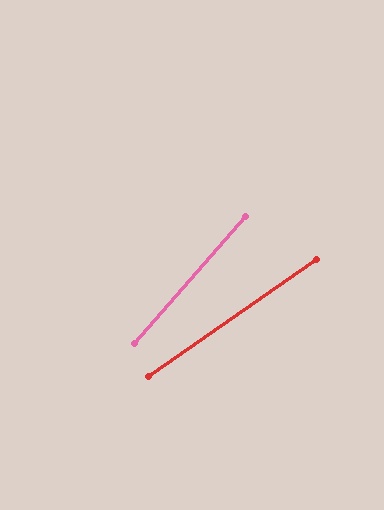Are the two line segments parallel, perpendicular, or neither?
Neither parallel nor perpendicular — they differ by about 14°.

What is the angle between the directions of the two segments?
Approximately 14 degrees.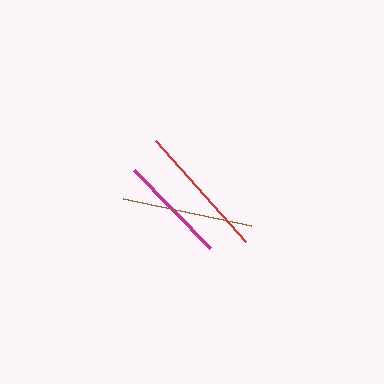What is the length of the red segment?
The red segment is approximately 134 pixels long.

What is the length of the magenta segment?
The magenta segment is approximately 110 pixels long.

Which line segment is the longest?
The red line is the longest at approximately 134 pixels.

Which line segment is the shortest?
The magenta line is the shortest at approximately 110 pixels.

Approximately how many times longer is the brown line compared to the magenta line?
The brown line is approximately 1.2 times the length of the magenta line.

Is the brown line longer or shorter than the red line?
The red line is longer than the brown line.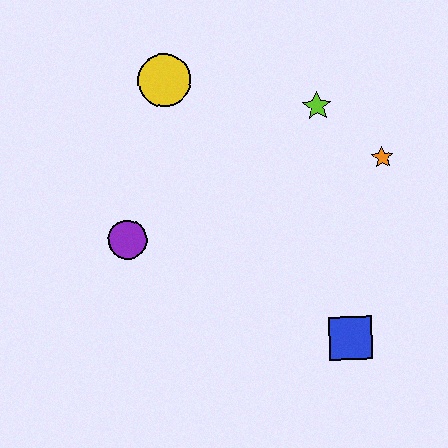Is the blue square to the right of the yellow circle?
Yes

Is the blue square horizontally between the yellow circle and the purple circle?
No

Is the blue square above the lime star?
No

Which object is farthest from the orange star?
The purple circle is farthest from the orange star.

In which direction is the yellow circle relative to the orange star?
The yellow circle is to the left of the orange star.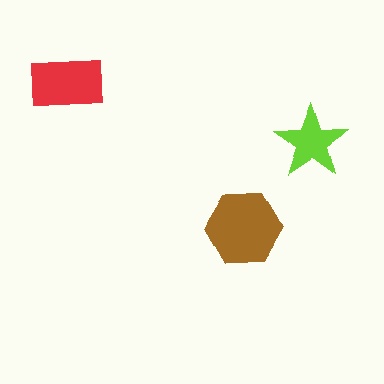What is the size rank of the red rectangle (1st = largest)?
2nd.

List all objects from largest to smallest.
The brown hexagon, the red rectangle, the lime star.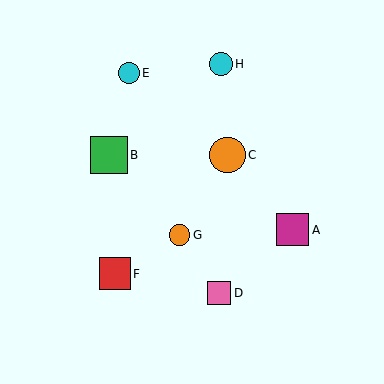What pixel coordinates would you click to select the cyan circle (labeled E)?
Click at (129, 73) to select the cyan circle E.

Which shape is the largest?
The green square (labeled B) is the largest.